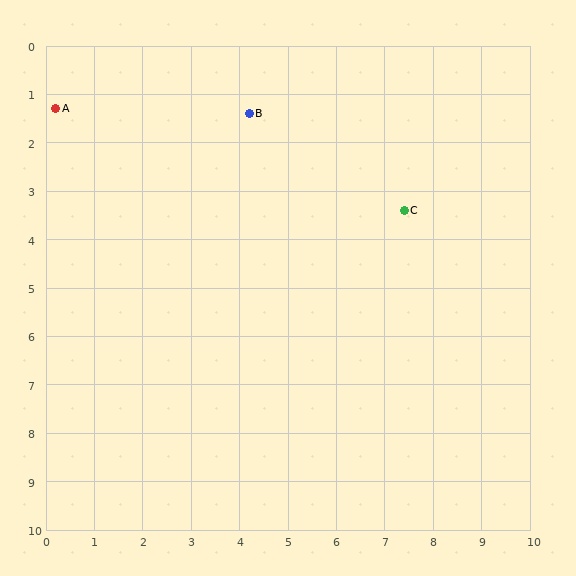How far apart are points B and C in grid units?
Points B and C are about 3.8 grid units apart.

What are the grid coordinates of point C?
Point C is at approximately (7.4, 3.4).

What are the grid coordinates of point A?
Point A is at approximately (0.2, 1.3).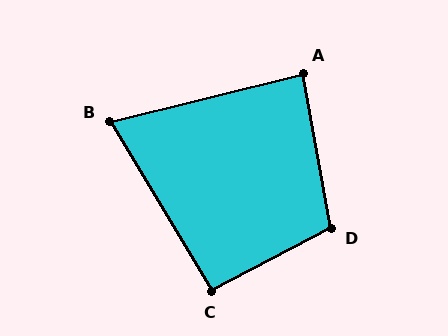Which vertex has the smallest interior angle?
B, at approximately 73 degrees.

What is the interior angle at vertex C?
Approximately 94 degrees (approximately right).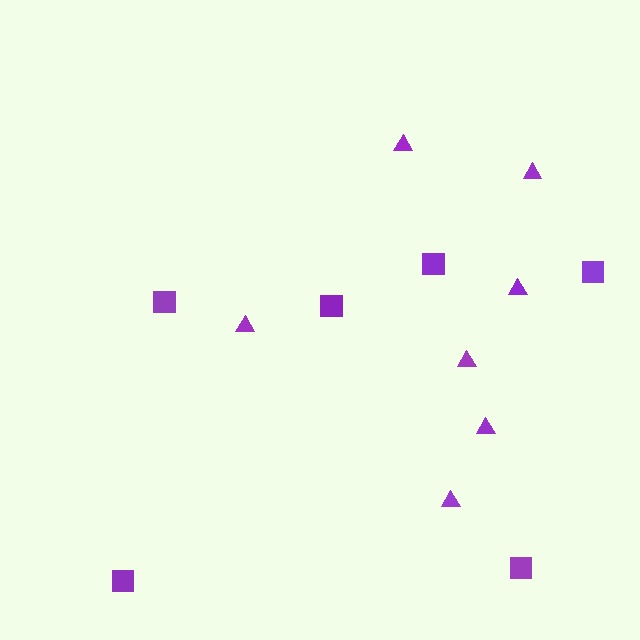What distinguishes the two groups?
There are 2 groups: one group of triangles (7) and one group of squares (6).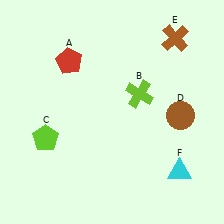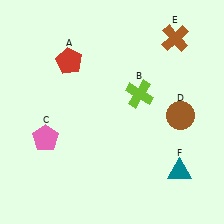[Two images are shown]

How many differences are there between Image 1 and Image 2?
There are 2 differences between the two images.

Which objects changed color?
C changed from lime to pink. F changed from cyan to teal.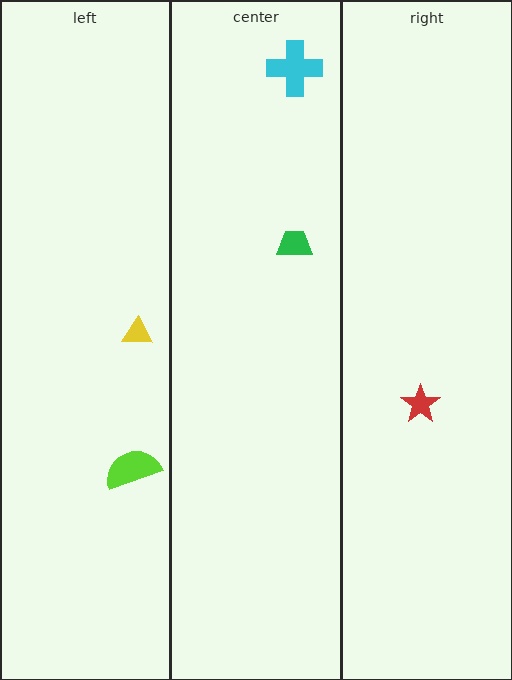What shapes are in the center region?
The green trapezoid, the cyan cross.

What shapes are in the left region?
The lime semicircle, the yellow triangle.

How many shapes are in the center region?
2.